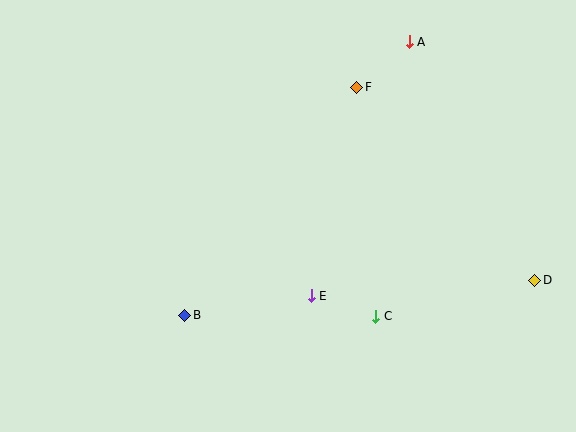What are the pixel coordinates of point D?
Point D is at (535, 280).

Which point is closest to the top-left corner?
Point B is closest to the top-left corner.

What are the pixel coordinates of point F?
Point F is at (357, 87).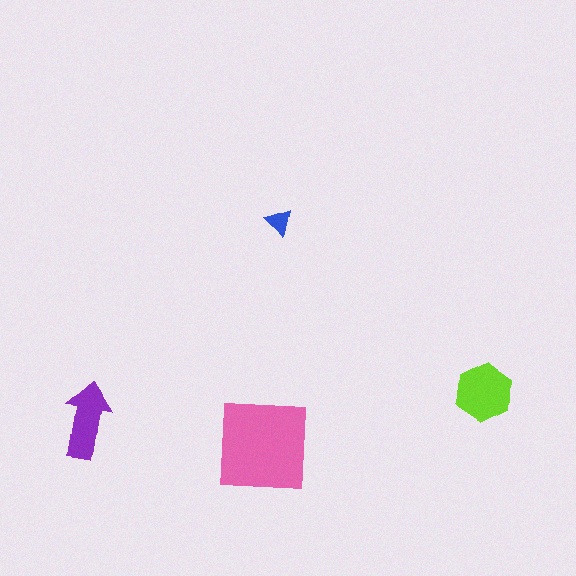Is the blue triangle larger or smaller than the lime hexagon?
Smaller.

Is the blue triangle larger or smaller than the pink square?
Smaller.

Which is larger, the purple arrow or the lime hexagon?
The lime hexagon.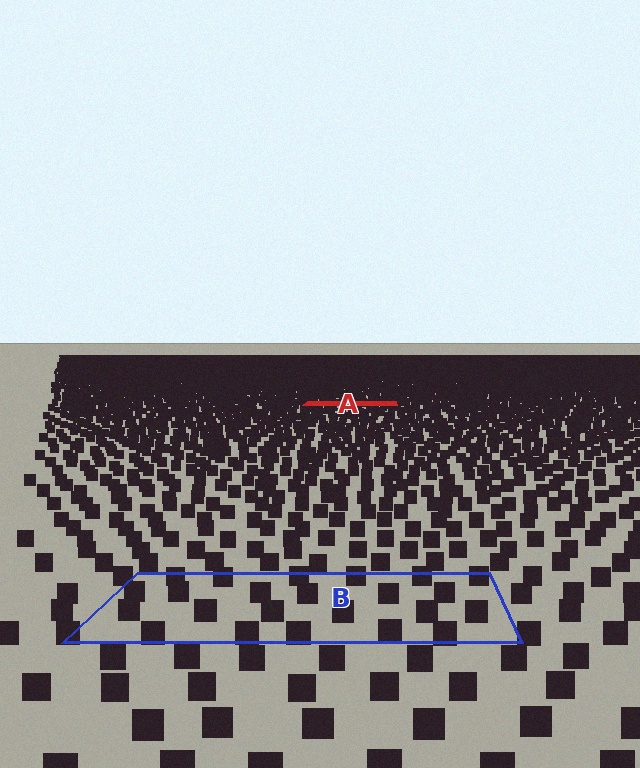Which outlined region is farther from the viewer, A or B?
Region A is farther from the viewer — the texture elements inside it appear smaller and more densely packed.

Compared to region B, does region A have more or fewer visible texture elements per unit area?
Region A has more texture elements per unit area — they are packed more densely because it is farther away.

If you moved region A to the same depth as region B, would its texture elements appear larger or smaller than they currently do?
They would appear larger. At a closer depth, the same texture elements are projected at a bigger on-screen size.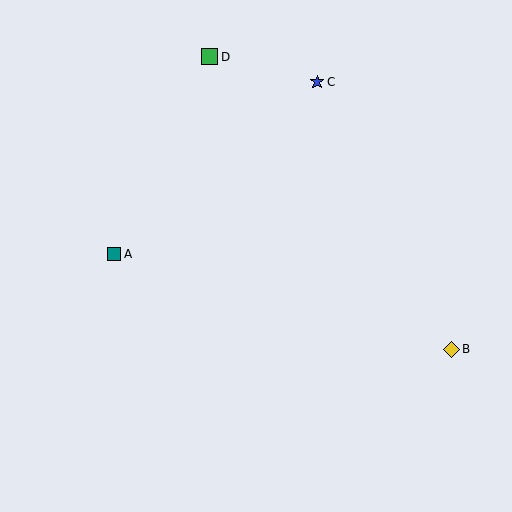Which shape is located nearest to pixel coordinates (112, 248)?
The teal square (labeled A) at (114, 254) is nearest to that location.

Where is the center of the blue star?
The center of the blue star is at (317, 82).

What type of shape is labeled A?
Shape A is a teal square.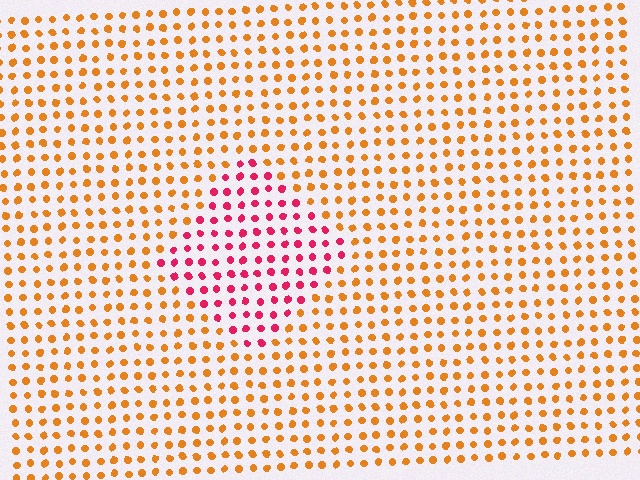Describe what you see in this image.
The image is filled with small orange elements in a uniform arrangement. A diamond-shaped region is visible where the elements are tinted to a slightly different hue, forming a subtle color boundary.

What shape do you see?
I see a diamond.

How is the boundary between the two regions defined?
The boundary is defined purely by a slight shift in hue (about 50 degrees). Spacing, size, and orientation are identical on both sides.